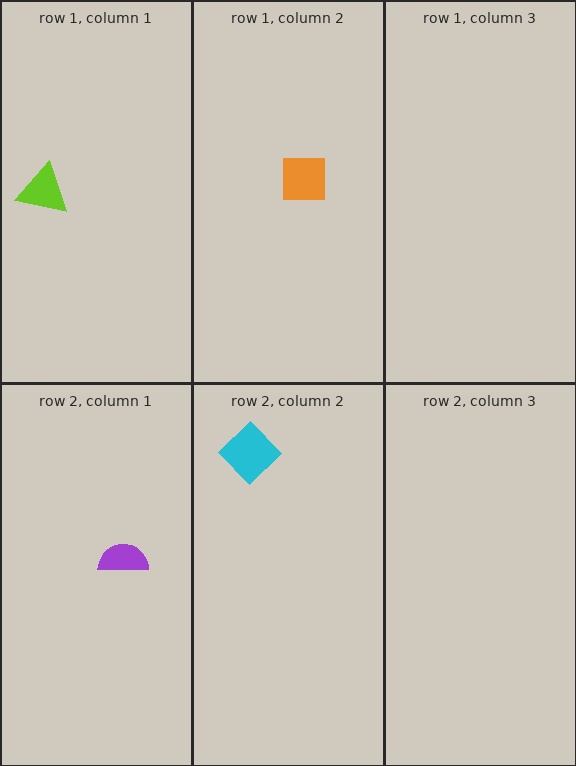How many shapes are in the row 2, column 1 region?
1.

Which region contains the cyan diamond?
The row 2, column 2 region.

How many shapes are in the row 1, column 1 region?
1.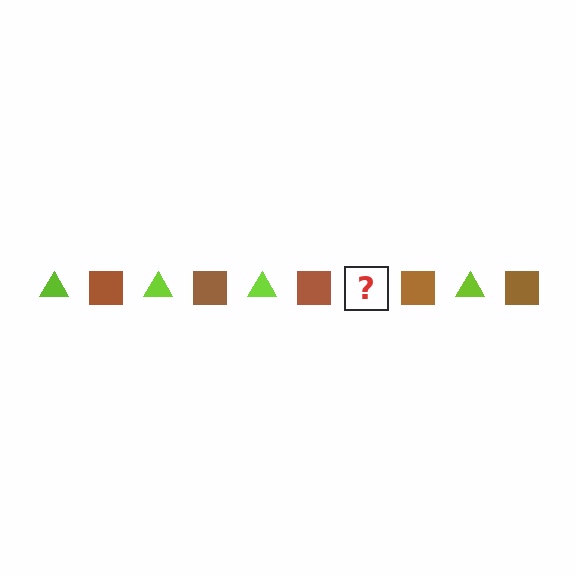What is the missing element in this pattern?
The missing element is a lime triangle.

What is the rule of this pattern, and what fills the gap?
The rule is that the pattern alternates between lime triangle and brown square. The gap should be filled with a lime triangle.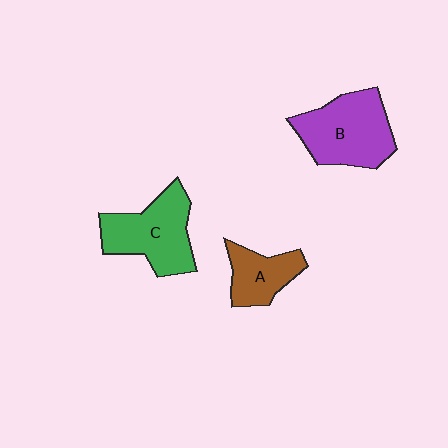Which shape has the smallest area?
Shape A (brown).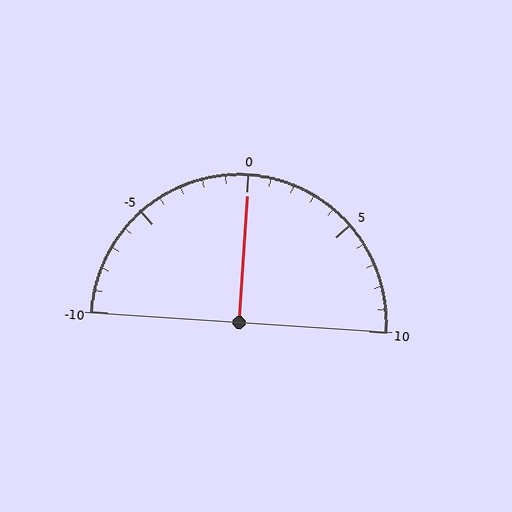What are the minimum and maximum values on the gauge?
The gauge ranges from -10 to 10.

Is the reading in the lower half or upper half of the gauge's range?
The reading is in the upper half of the range (-10 to 10).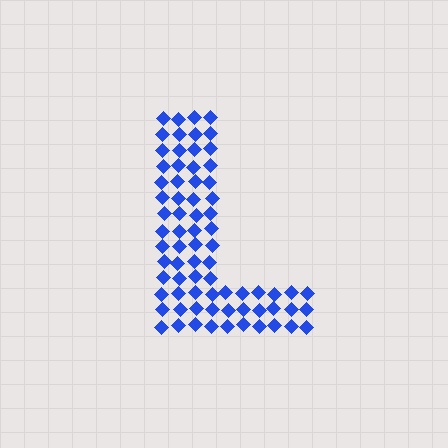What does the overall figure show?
The overall figure shows the letter L.